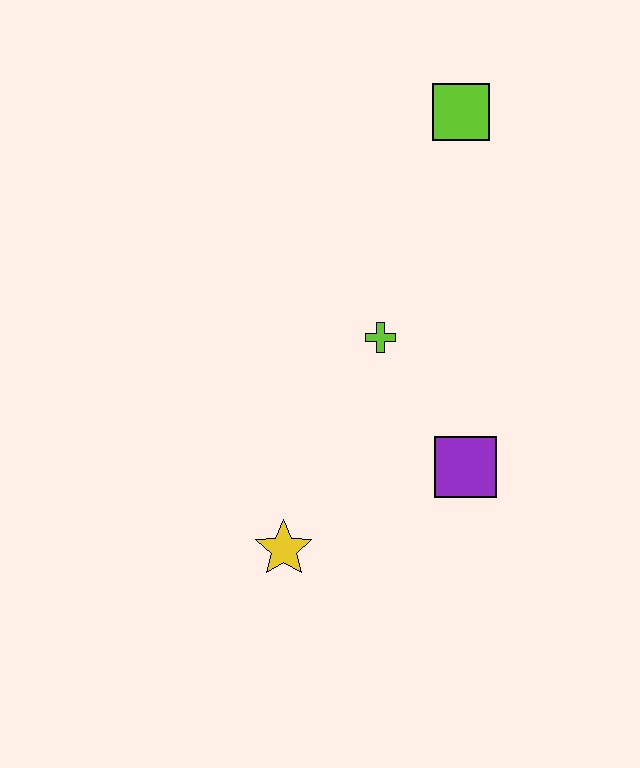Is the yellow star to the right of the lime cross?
No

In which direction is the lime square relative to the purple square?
The lime square is above the purple square.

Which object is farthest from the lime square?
The yellow star is farthest from the lime square.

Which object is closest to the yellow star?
The purple square is closest to the yellow star.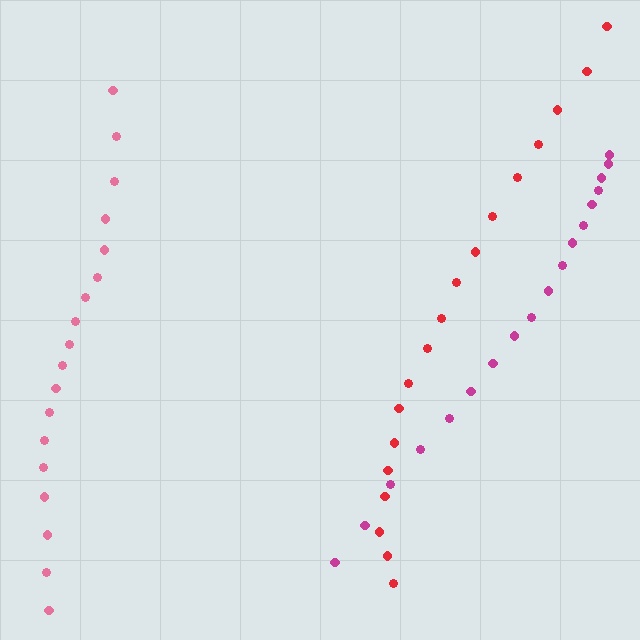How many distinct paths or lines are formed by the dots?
There are 3 distinct paths.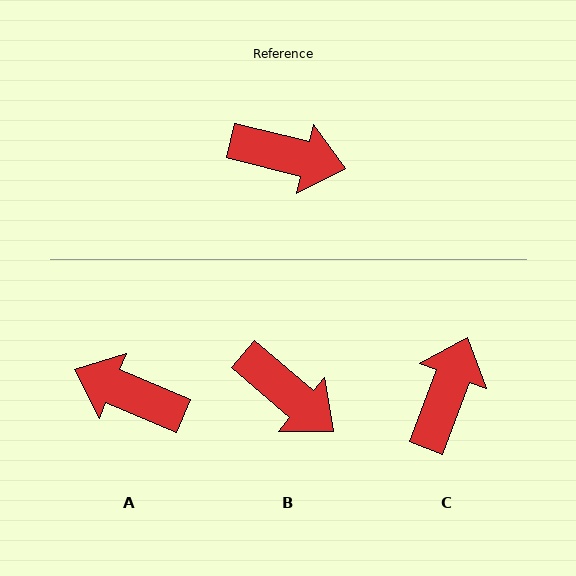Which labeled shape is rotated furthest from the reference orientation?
A, about 171 degrees away.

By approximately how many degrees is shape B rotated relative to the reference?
Approximately 27 degrees clockwise.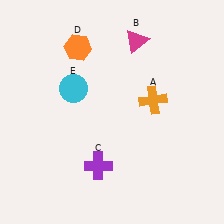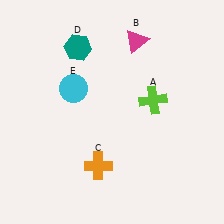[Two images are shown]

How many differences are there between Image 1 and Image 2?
There are 3 differences between the two images.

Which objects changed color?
A changed from orange to lime. C changed from purple to orange. D changed from orange to teal.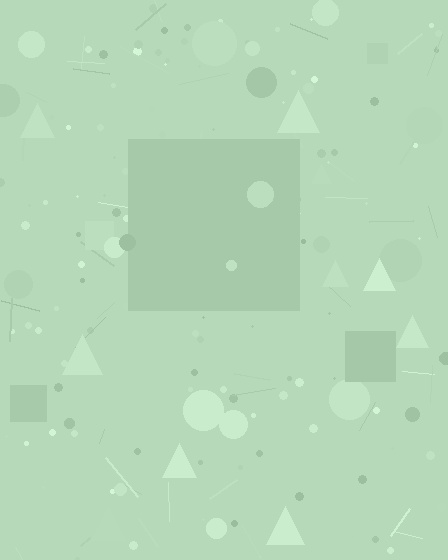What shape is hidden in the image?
A square is hidden in the image.